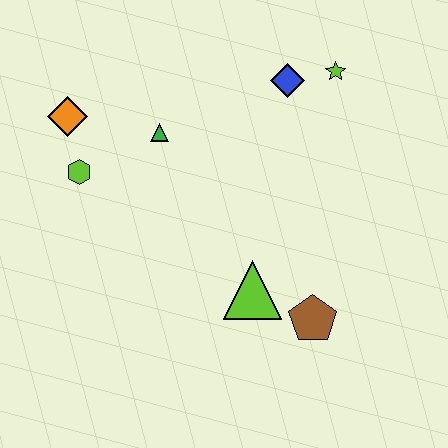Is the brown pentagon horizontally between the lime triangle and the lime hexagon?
No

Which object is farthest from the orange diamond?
The brown pentagon is farthest from the orange diamond.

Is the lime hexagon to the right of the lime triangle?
No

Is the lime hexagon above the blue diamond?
No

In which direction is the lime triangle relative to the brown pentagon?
The lime triangle is to the left of the brown pentagon.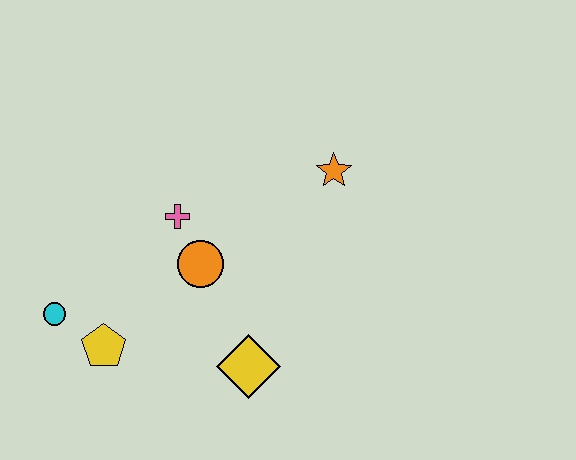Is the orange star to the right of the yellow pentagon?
Yes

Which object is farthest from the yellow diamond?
The orange star is farthest from the yellow diamond.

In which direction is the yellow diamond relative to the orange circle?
The yellow diamond is below the orange circle.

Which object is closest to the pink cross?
The orange circle is closest to the pink cross.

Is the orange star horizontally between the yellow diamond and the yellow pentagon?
No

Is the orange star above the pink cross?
Yes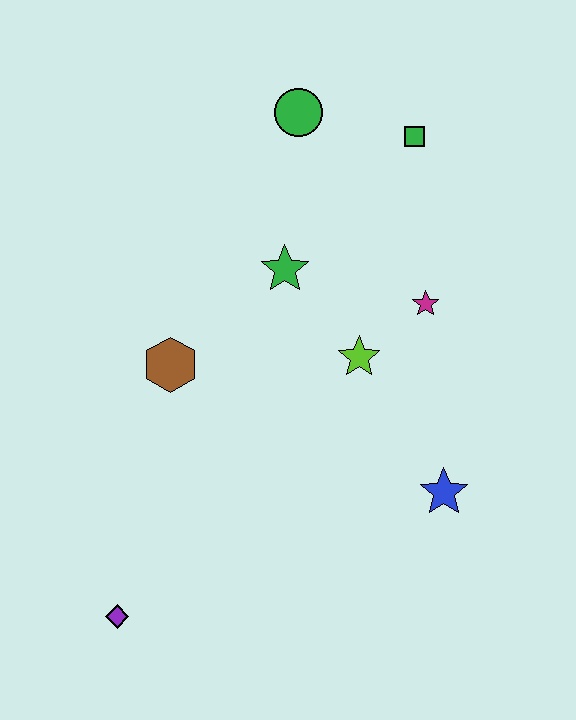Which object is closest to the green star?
The lime star is closest to the green star.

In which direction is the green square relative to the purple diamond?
The green square is above the purple diamond.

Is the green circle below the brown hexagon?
No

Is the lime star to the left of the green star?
No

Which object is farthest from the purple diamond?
The green square is farthest from the purple diamond.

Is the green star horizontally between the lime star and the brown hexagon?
Yes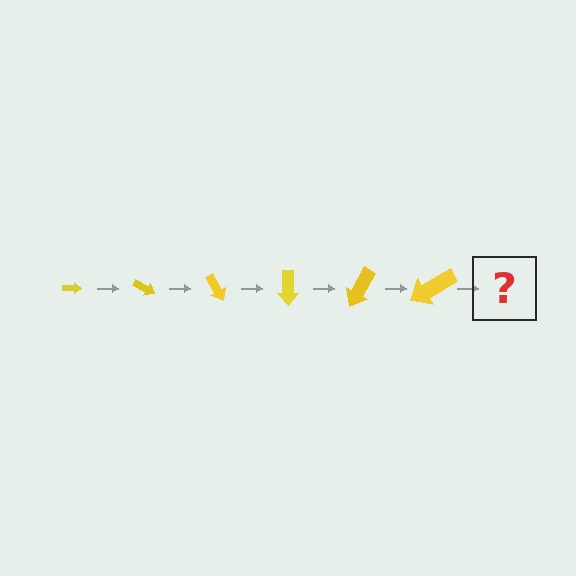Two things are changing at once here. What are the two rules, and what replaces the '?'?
The two rules are that the arrow grows larger each step and it rotates 30 degrees each step. The '?' should be an arrow, larger than the previous one and rotated 180 degrees from the start.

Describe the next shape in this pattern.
It should be an arrow, larger than the previous one and rotated 180 degrees from the start.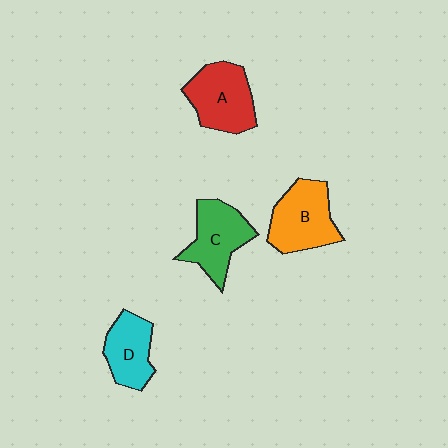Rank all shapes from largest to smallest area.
From largest to smallest: B (orange), A (red), C (green), D (cyan).